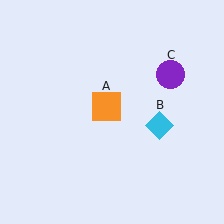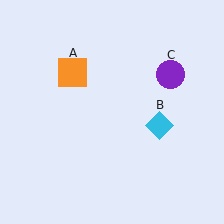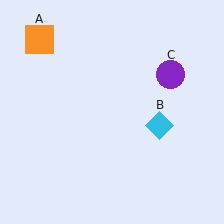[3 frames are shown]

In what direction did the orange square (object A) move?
The orange square (object A) moved up and to the left.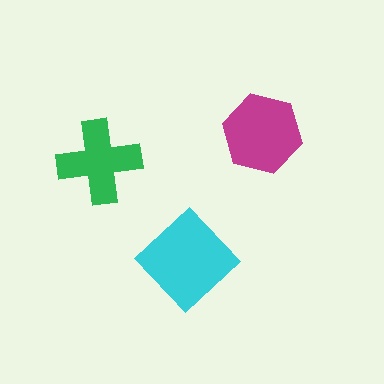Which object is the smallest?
The green cross.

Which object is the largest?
The cyan diamond.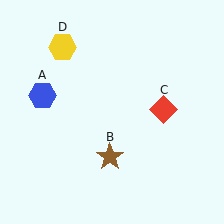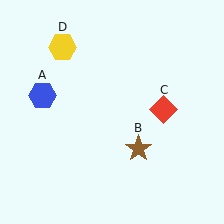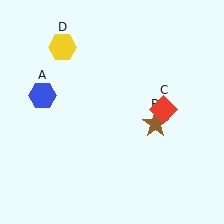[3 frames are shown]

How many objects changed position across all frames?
1 object changed position: brown star (object B).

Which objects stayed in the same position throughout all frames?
Blue hexagon (object A) and red diamond (object C) and yellow hexagon (object D) remained stationary.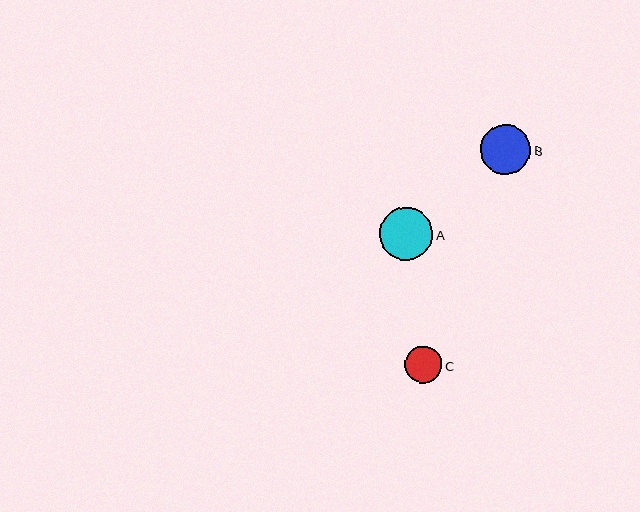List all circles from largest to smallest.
From largest to smallest: A, B, C.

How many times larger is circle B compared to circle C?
Circle B is approximately 1.3 times the size of circle C.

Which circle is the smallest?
Circle C is the smallest with a size of approximately 38 pixels.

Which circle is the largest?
Circle A is the largest with a size of approximately 53 pixels.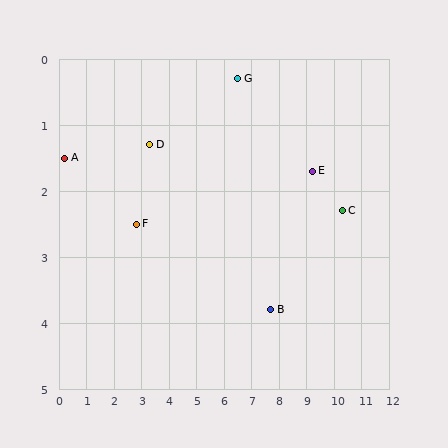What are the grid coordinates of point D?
Point D is at approximately (3.3, 1.3).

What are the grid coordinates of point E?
Point E is at approximately (9.2, 1.7).